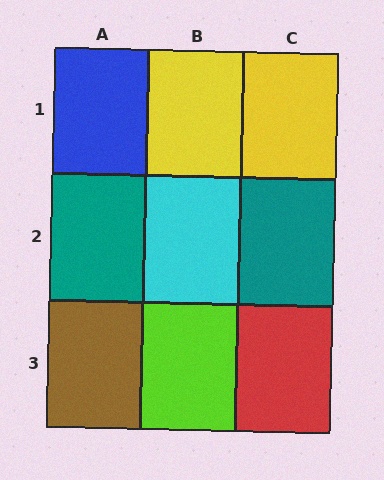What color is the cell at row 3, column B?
Lime.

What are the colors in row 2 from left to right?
Teal, cyan, teal.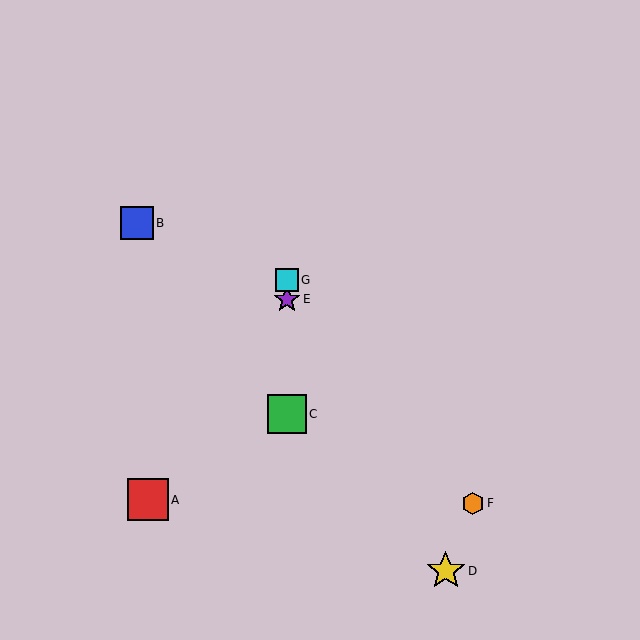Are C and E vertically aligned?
Yes, both are at x≈287.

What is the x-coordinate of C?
Object C is at x≈287.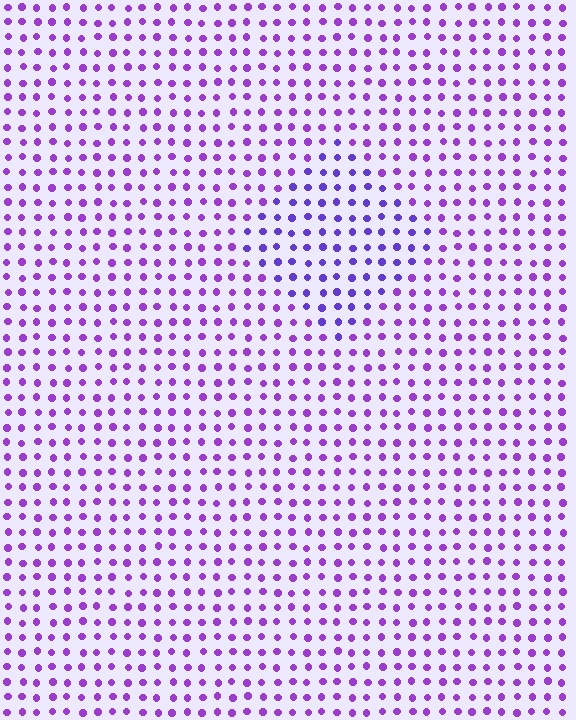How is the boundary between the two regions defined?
The boundary is defined purely by a slight shift in hue (about 23 degrees). Spacing, size, and orientation are identical on both sides.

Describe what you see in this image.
The image is filled with small purple elements in a uniform arrangement. A diamond-shaped region is visible where the elements are tinted to a slightly different hue, forming a subtle color boundary.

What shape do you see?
I see a diamond.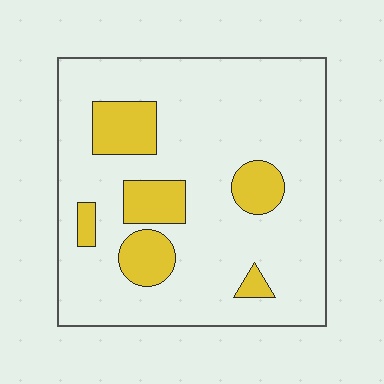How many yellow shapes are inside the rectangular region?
6.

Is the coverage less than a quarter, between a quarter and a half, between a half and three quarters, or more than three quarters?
Less than a quarter.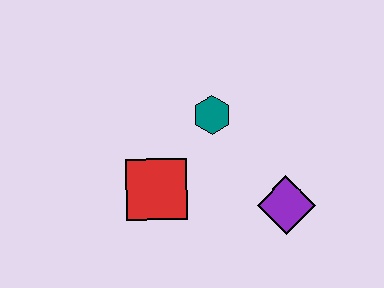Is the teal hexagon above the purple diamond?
Yes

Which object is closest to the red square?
The teal hexagon is closest to the red square.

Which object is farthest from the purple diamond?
The red square is farthest from the purple diamond.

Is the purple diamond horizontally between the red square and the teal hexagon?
No